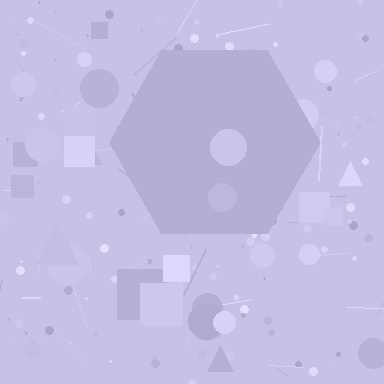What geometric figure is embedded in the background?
A hexagon is embedded in the background.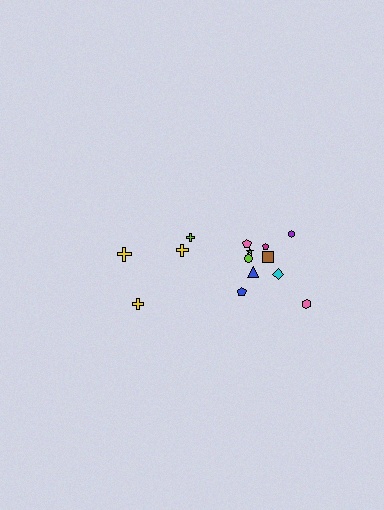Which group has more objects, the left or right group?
The right group.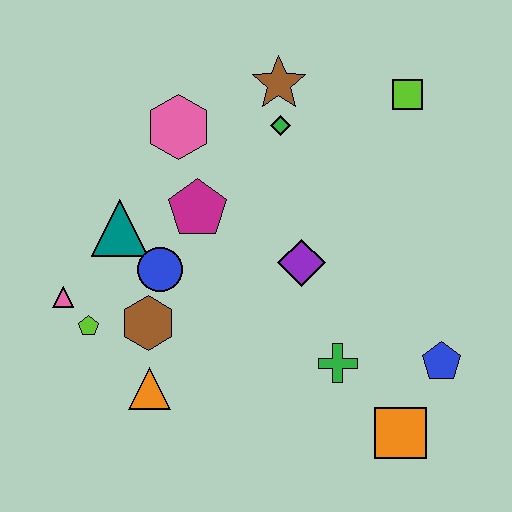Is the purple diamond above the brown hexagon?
Yes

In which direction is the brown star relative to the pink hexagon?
The brown star is to the right of the pink hexagon.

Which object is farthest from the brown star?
The orange square is farthest from the brown star.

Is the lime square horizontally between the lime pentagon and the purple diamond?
No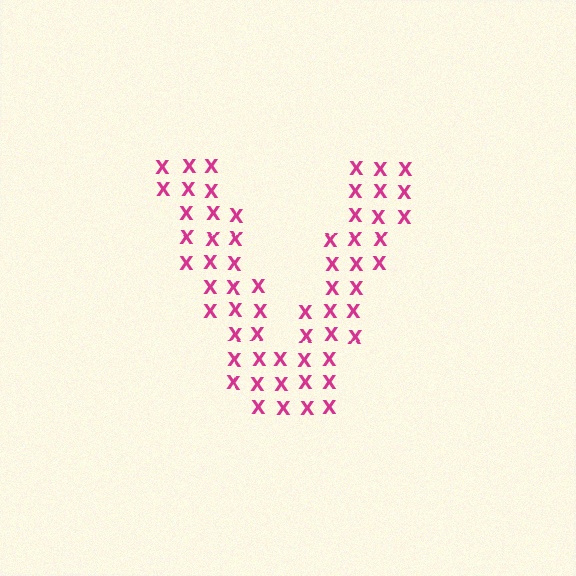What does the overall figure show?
The overall figure shows the letter V.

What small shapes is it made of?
It is made of small letter X's.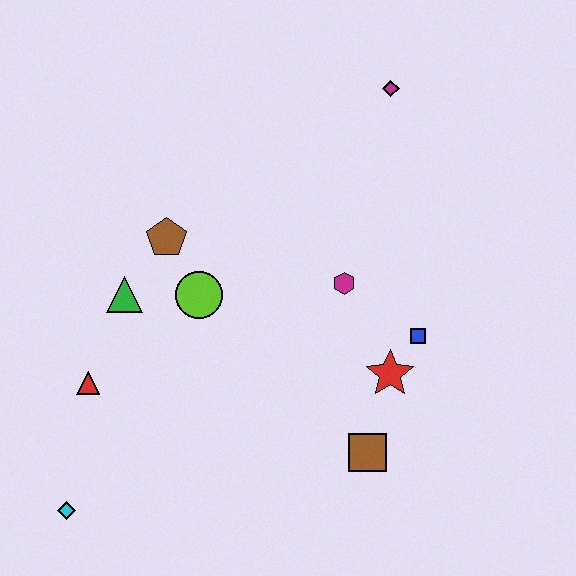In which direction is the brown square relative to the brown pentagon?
The brown square is below the brown pentagon.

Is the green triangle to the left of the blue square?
Yes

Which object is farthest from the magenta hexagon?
The cyan diamond is farthest from the magenta hexagon.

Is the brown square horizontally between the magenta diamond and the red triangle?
Yes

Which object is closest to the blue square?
The red star is closest to the blue square.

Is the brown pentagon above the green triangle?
Yes